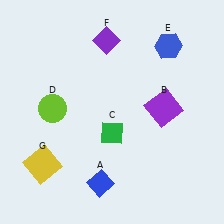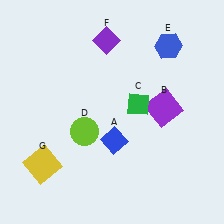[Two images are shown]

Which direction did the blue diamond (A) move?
The blue diamond (A) moved up.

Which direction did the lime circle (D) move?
The lime circle (D) moved right.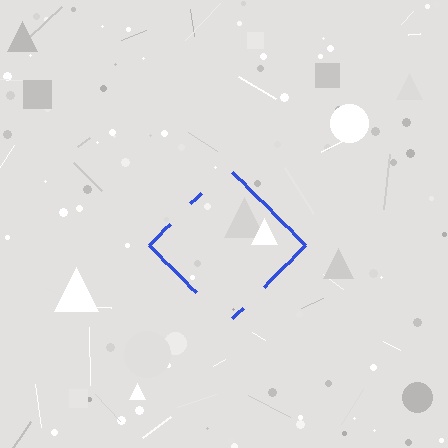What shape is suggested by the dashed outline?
The dashed outline suggests a diamond.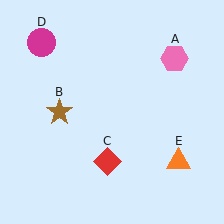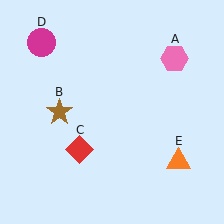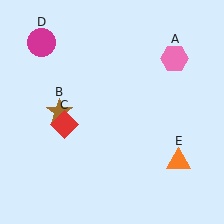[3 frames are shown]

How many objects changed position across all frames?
1 object changed position: red diamond (object C).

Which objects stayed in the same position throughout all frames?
Pink hexagon (object A) and brown star (object B) and magenta circle (object D) and orange triangle (object E) remained stationary.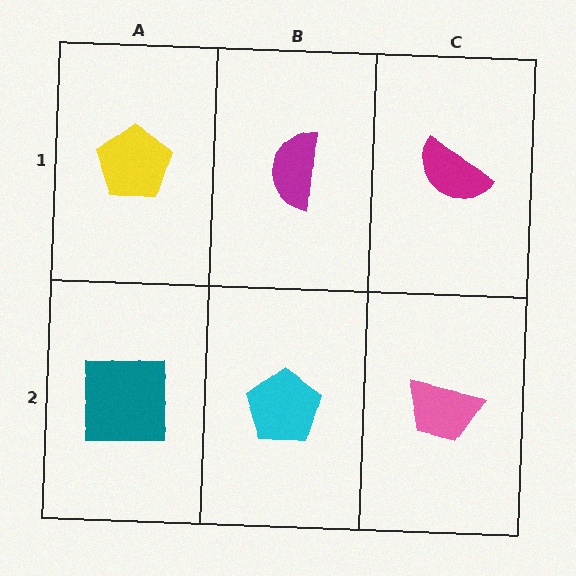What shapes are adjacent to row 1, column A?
A teal square (row 2, column A), a magenta semicircle (row 1, column B).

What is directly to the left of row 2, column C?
A cyan pentagon.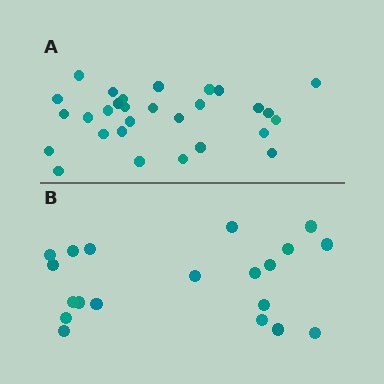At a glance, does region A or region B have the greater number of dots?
Region A (the top region) has more dots.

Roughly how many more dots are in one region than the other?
Region A has roughly 8 or so more dots than region B.